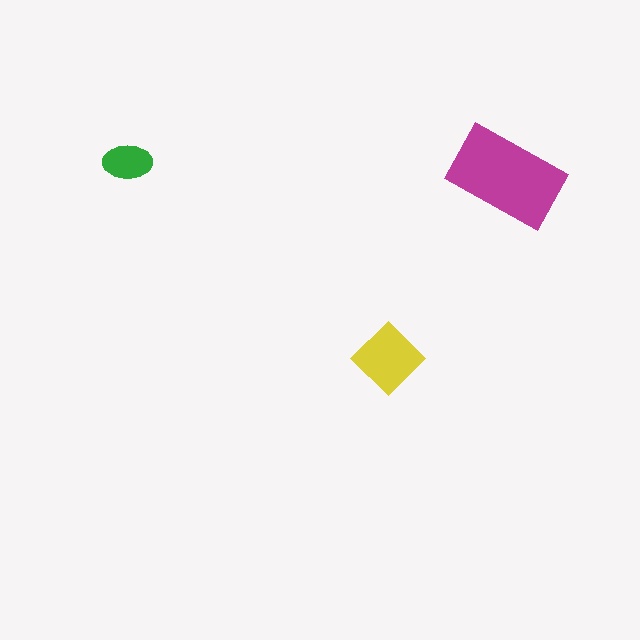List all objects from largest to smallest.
The magenta rectangle, the yellow diamond, the green ellipse.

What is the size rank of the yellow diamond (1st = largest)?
2nd.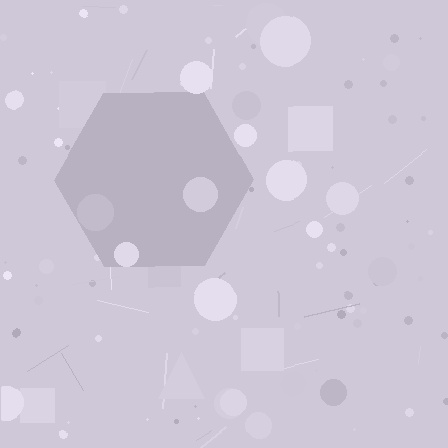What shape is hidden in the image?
A hexagon is hidden in the image.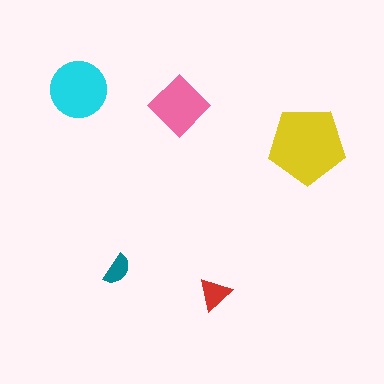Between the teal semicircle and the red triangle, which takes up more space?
The red triangle.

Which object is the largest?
The yellow pentagon.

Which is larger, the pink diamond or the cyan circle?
The cyan circle.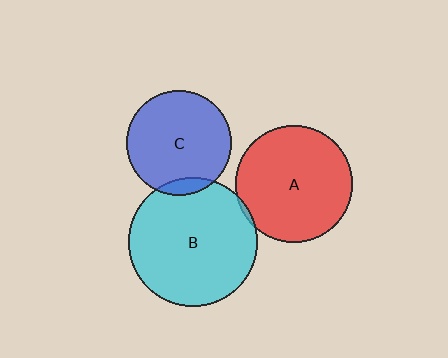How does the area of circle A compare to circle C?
Approximately 1.2 times.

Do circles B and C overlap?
Yes.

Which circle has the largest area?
Circle B (cyan).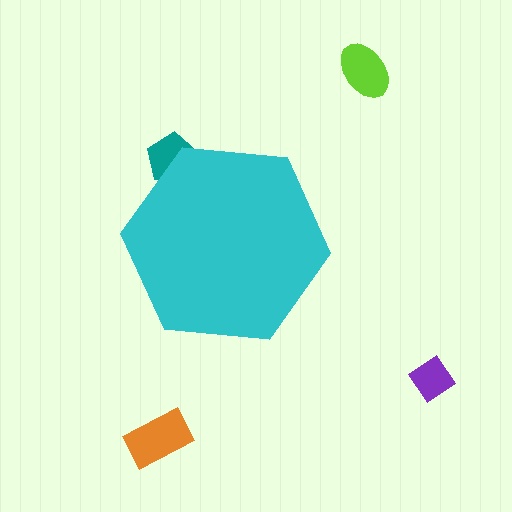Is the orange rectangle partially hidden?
No, the orange rectangle is fully visible.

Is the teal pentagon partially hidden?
Yes, the teal pentagon is partially hidden behind the cyan hexagon.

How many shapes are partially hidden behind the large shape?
1 shape is partially hidden.